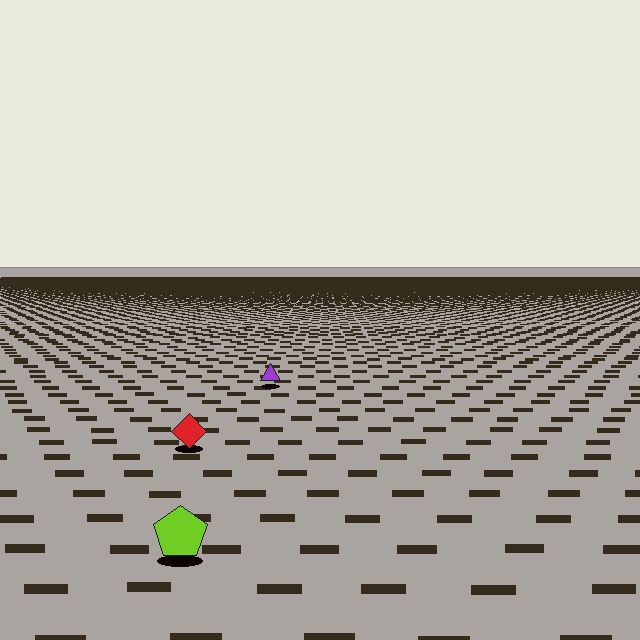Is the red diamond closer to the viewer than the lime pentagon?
No. The lime pentagon is closer — you can tell from the texture gradient: the ground texture is coarser near it.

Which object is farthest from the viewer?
The purple triangle is farthest from the viewer. It appears smaller and the ground texture around it is denser.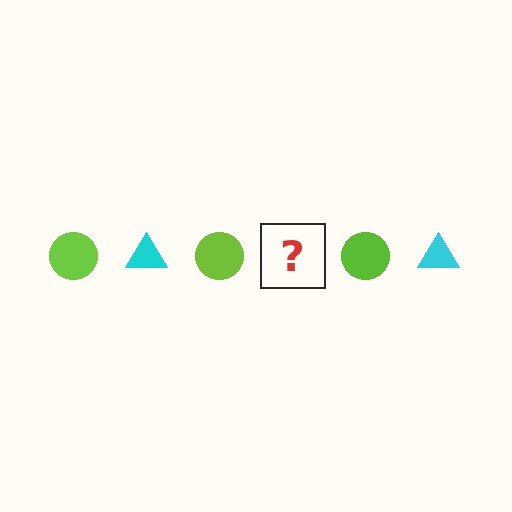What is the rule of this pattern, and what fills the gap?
The rule is that the pattern alternates between lime circle and cyan triangle. The gap should be filled with a cyan triangle.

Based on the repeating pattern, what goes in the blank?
The blank should be a cyan triangle.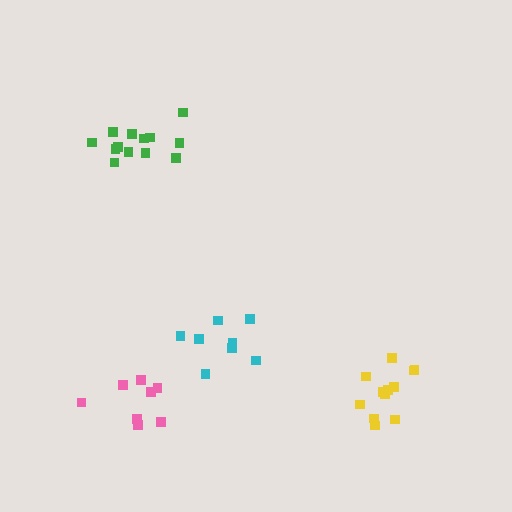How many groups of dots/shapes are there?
There are 4 groups.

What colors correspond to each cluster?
The clusters are colored: green, yellow, cyan, pink.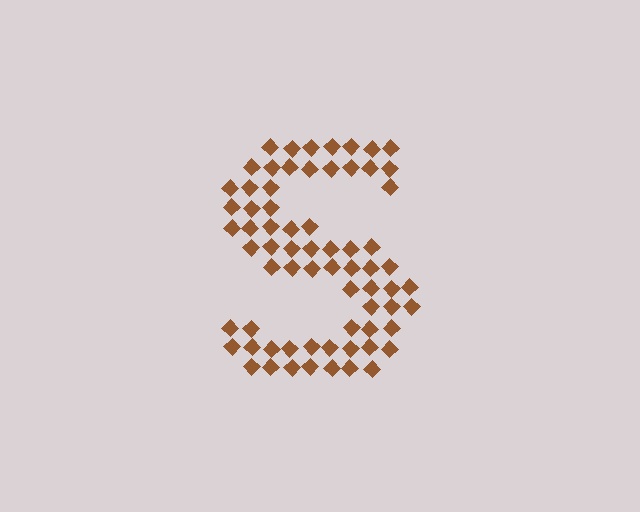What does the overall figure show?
The overall figure shows the letter S.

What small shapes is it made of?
It is made of small diamonds.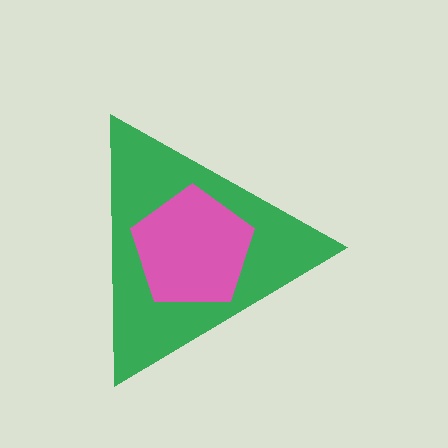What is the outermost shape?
The green triangle.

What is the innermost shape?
The pink pentagon.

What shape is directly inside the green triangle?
The pink pentagon.